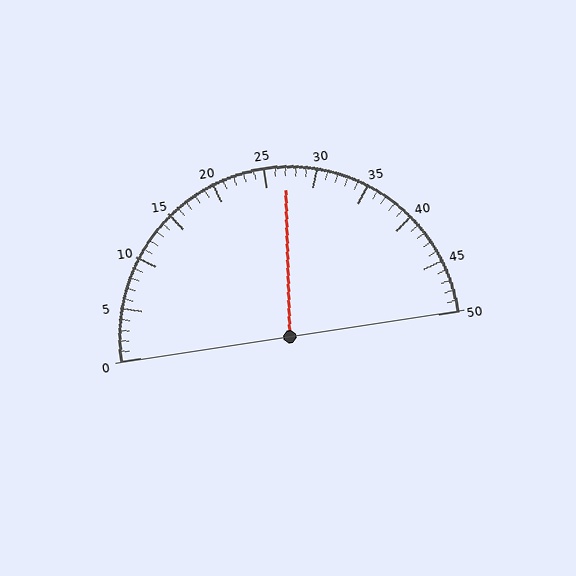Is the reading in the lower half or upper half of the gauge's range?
The reading is in the upper half of the range (0 to 50).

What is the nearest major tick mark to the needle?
The nearest major tick mark is 25.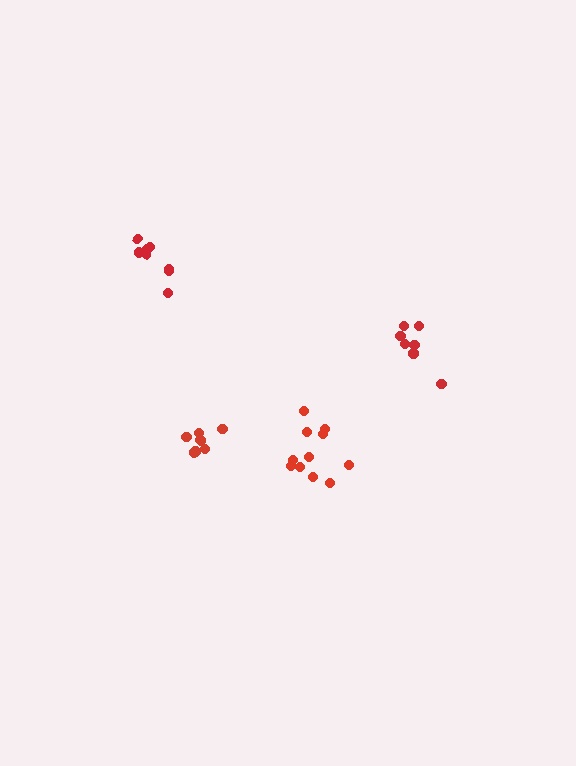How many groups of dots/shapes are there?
There are 4 groups.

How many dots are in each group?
Group 1: 8 dots, Group 2: 9 dots, Group 3: 11 dots, Group 4: 7 dots (35 total).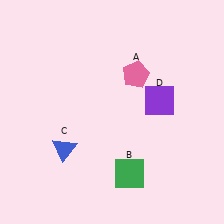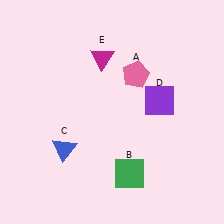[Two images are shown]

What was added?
A magenta triangle (E) was added in Image 2.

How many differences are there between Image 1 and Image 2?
There is 1 difference between the two images.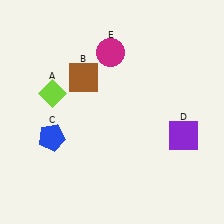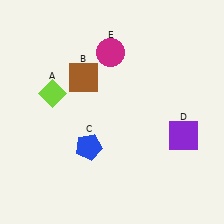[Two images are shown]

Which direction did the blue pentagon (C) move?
The blue pentagon (C) moved right.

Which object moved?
The blue pentagon (C) moved right.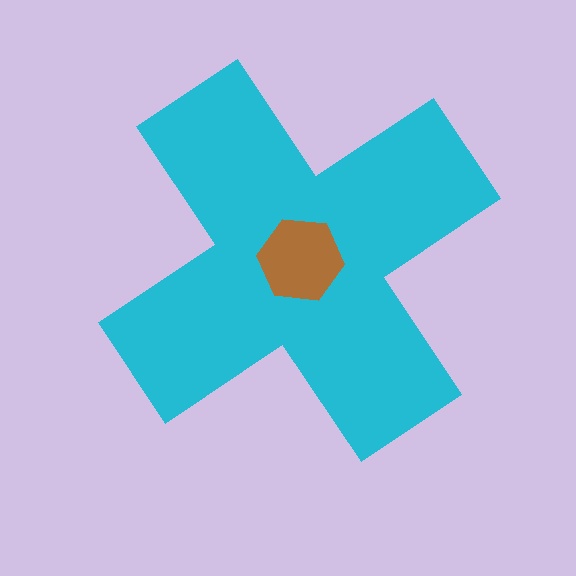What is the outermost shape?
The cyan cross.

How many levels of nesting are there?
2.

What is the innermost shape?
The brown hexagon.